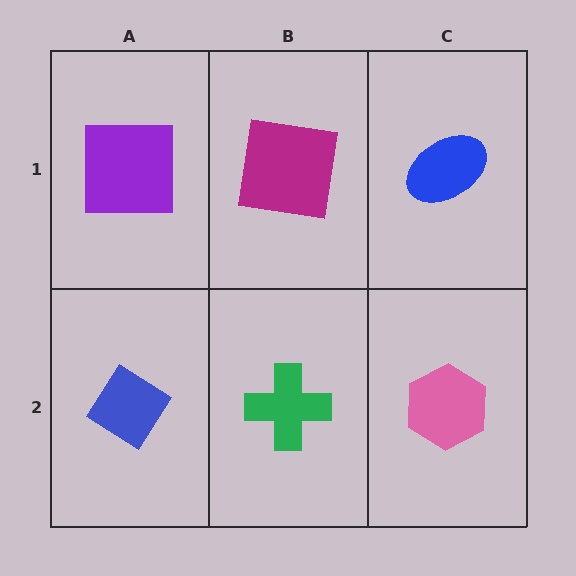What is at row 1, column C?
A blue ellipse.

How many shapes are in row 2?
3 shapes.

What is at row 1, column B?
A magenta square.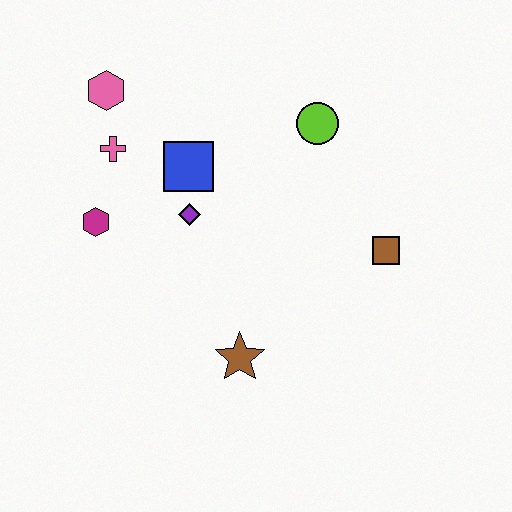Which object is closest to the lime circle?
The blue square is closest to the lime circle.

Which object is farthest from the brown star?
The pink hexagon is farthest from the brown star.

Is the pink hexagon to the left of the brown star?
Yes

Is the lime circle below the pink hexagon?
Yes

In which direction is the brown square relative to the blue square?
The brown square is to the right of the blue square.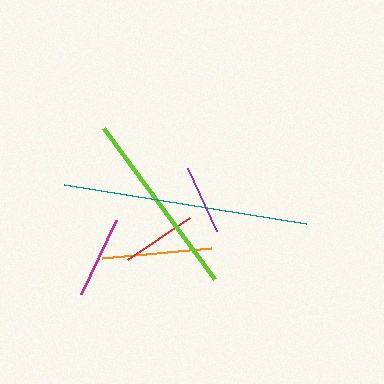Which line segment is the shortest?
The purple line is the shortest at approximately 70 pixels.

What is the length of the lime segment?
The lime segment is approximately 188 pixels long.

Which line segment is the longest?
The teal line is the longest at approximately 245 pixels.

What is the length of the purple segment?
The purple segment is approximately 70 pixels long.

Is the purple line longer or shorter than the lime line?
The lime line is longer than the purple line.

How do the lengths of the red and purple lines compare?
The red and purple lines are approximately the same length.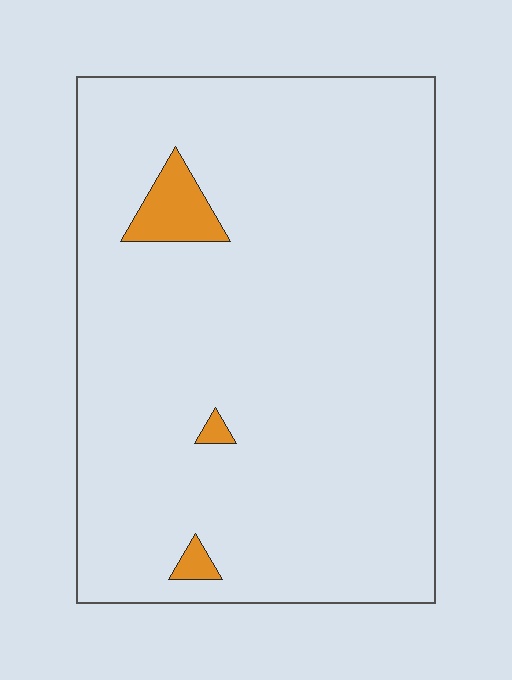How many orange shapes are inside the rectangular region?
3.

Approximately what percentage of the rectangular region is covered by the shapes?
Approximately 5%.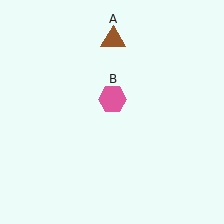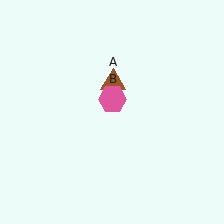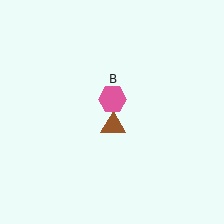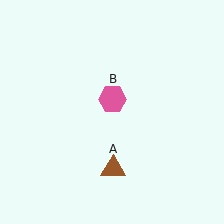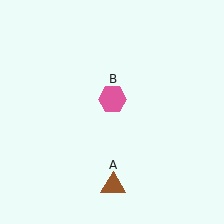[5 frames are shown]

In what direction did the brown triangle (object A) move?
The brown triangle (object A) moved down.